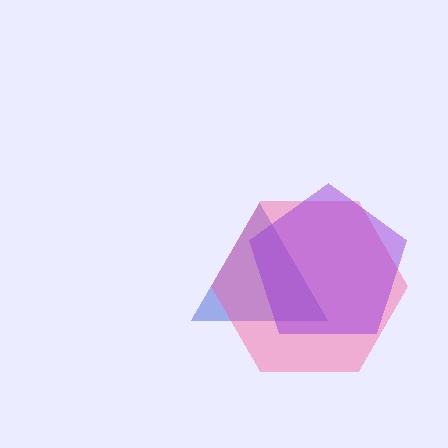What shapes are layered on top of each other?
The layered shapes are: a blue triangle, a pink hexagon, a purple pentagon.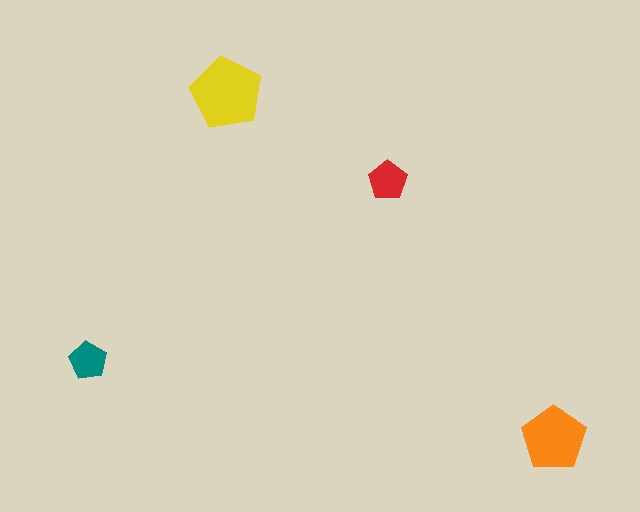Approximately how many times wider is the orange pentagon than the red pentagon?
About 1.5 times wider.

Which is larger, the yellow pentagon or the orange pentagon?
The yellow one.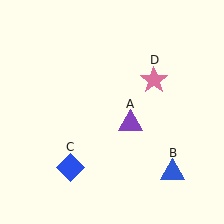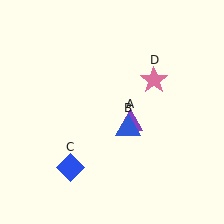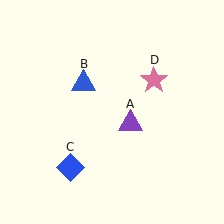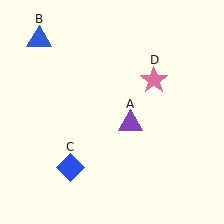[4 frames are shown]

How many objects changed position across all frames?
1 object changed position: blue triangle (object B).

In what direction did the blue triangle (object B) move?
The blue triangle (object B) moved up and to the left.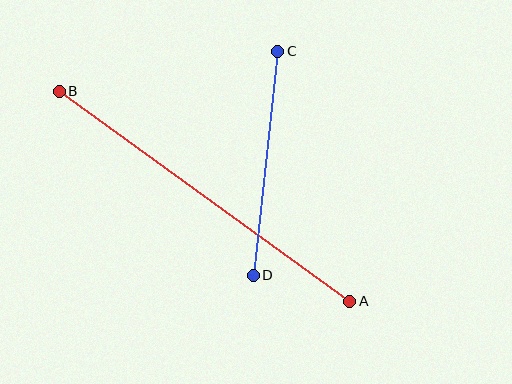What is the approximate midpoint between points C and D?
The midpoint is at approximately (265, 163) pixels.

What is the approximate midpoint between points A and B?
The midpoint is at approximately (204, 196) pixels.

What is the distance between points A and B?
The distance is approximately 359 pixels.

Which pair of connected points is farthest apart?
Points A and B are farthest apart.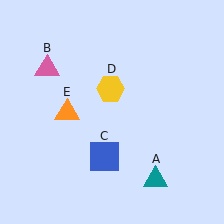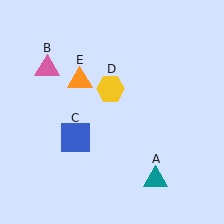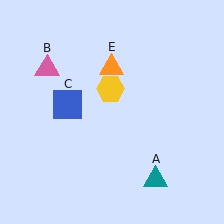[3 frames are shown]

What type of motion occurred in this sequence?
The blue square (object C), orange triangle (object E) rotated clockwise around the center of the scene.